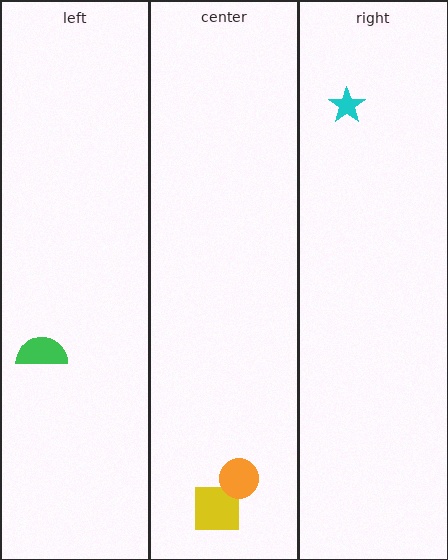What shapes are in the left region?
The green semicircle.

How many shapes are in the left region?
1.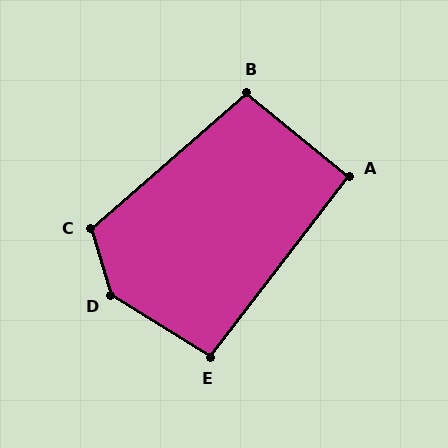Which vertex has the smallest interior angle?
A, at approximately 92 degrees.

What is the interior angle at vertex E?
Approximately 96 degrees (obtuse).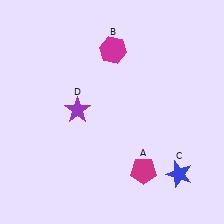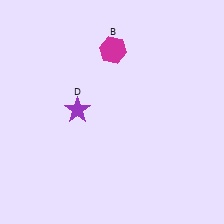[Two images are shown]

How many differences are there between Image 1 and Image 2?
There are 2 differences between the two images.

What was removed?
The magenta pentagon (A), the blue star (C) were removed in Image 2.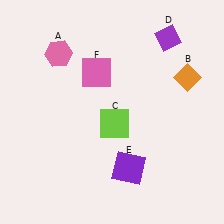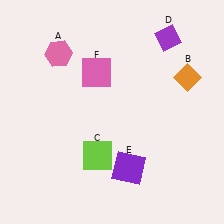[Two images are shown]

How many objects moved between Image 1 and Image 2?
1 object moved between the two images.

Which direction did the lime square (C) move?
The lime square (C) moved down.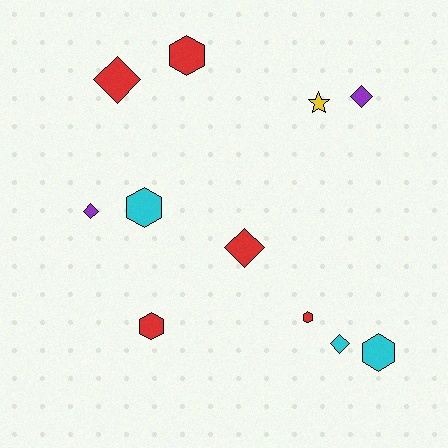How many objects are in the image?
There are 11 objects.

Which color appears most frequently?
Red, with 5 objects.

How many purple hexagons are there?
There are no purple hexagons.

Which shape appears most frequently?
Diamond, with 5 objects.